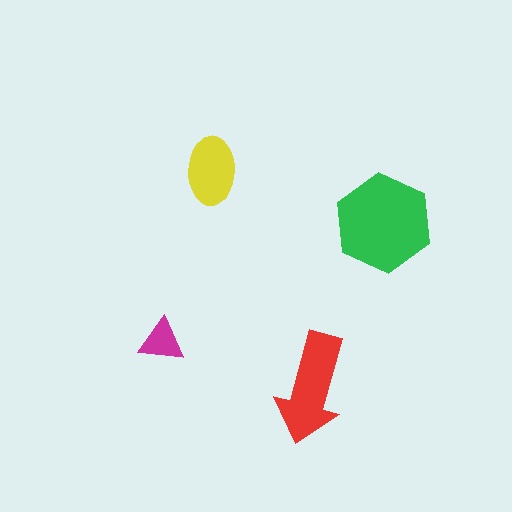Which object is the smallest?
The magenta triangle.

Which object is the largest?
The green hexagon.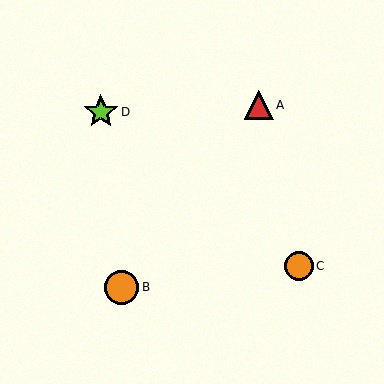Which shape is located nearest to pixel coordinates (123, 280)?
The orange circle (labeled B) at (122, 287) is nearest to that location.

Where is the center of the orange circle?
The center of the orange circle is at (299, 266).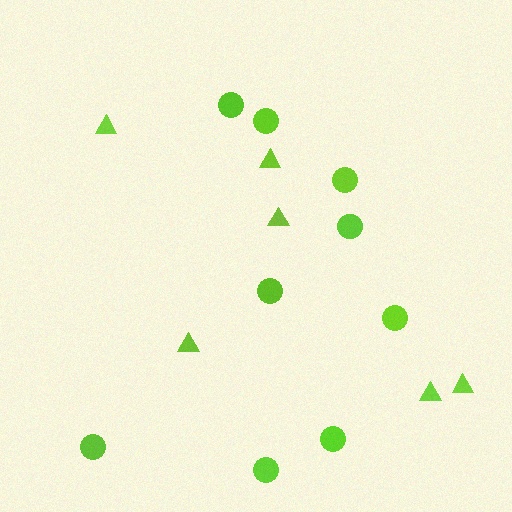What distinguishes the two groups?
There are 2 groups: one group of circles (9) and one group of triangles (6).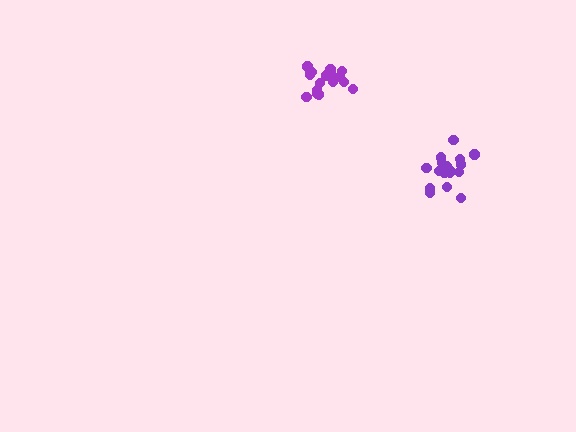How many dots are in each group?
Group 1: 16 dots, Group 2: 18 dots (34 total).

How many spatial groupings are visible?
There are 2 spatial groupings.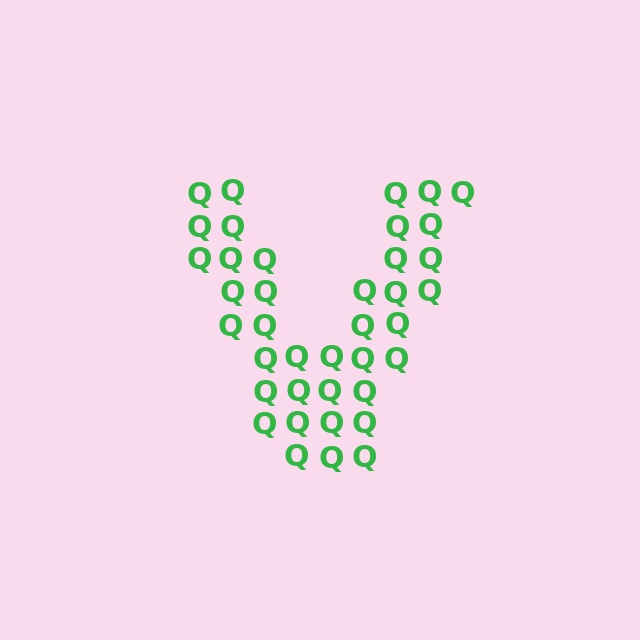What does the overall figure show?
The overall figure shows the letter V.